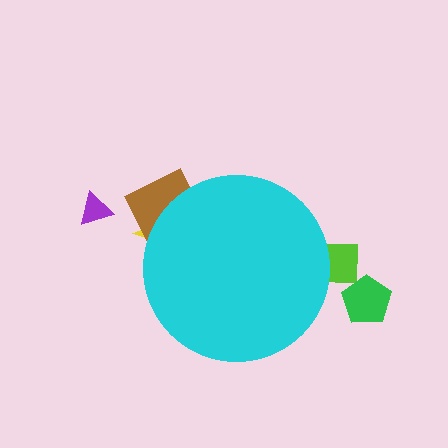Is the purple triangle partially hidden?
No, the purple triangle is fully visible.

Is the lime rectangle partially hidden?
Yes, the lime rectangle is partially hidden behind the cyan circle.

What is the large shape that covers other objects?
A cyan circle.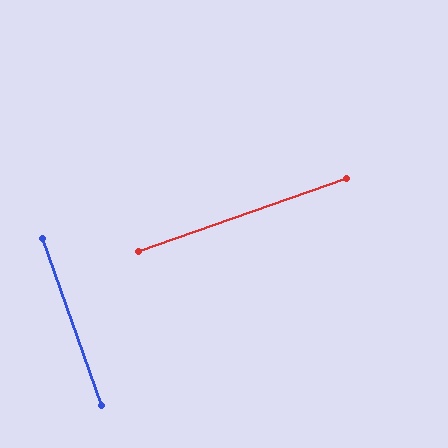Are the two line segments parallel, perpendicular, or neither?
Perpendicular — they meet at approximately 90°.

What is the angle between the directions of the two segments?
Approximately 90 degrees.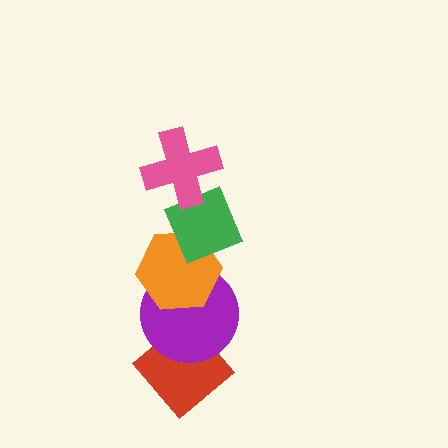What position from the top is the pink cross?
The pink cross is 1st from the top.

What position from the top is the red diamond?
The red diamond is 5th from the top.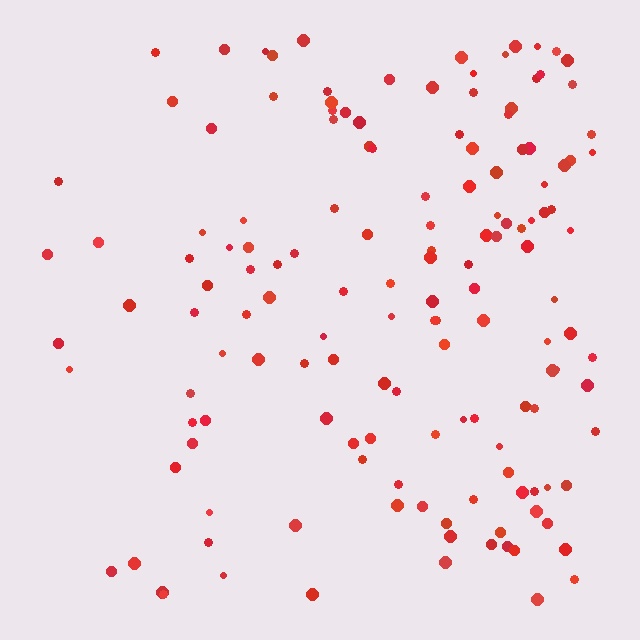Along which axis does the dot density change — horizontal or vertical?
Horizontal.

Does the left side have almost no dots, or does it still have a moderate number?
Still a moderate number, just noticeably fewer than the right.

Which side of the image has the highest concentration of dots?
The right.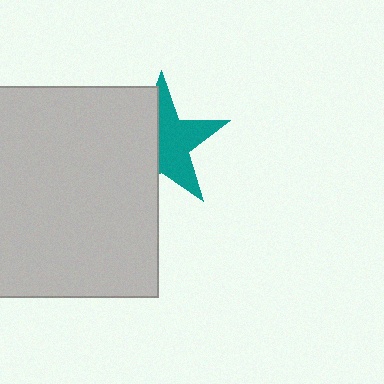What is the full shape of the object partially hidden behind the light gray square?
The partially hidden object is a teal star.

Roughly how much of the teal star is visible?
About half of it is visible (roughly 53%).